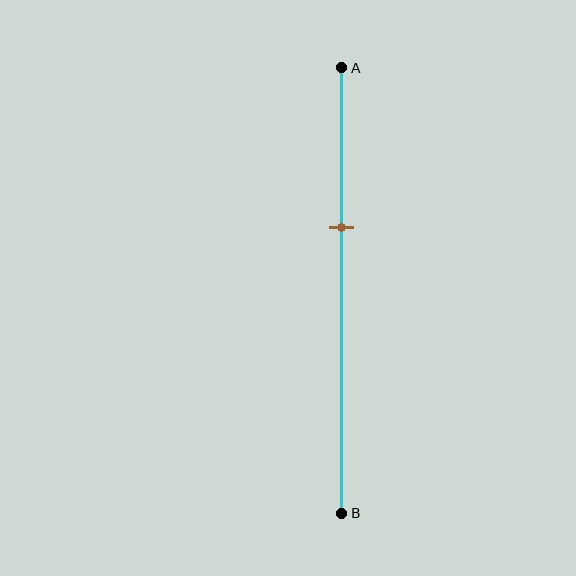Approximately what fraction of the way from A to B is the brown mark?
The brown mark is approximately 35% of the way from A to B.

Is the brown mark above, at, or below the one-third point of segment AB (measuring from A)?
The brown mark is approximately at the one-third point of segment AB.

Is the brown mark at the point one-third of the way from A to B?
Yes, the mark is approximately at the one-third point.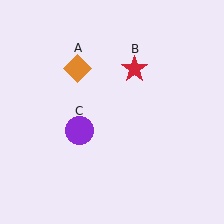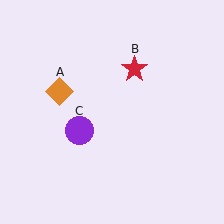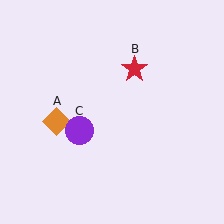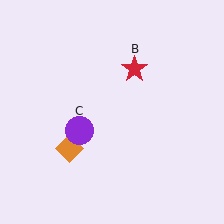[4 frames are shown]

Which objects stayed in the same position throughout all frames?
Red star (object B) and purple circle (object C) remained stationary.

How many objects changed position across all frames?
1 object changed position: orange diamond (object A).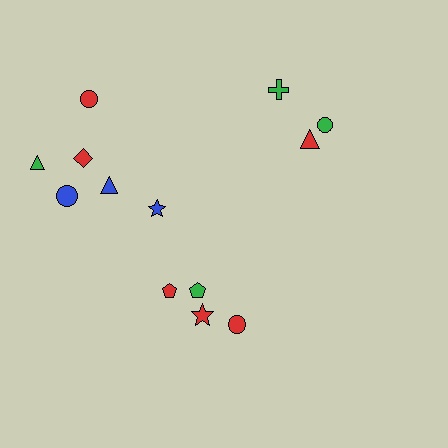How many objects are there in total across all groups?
There are 13 objects.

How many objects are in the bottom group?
There are 4 objects.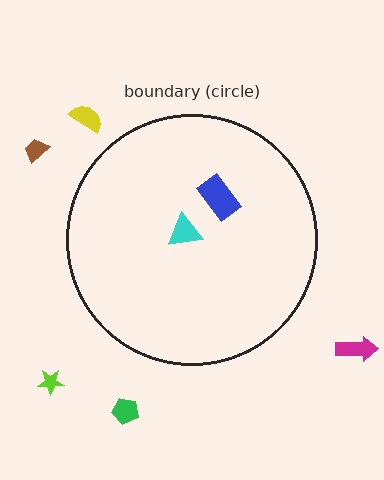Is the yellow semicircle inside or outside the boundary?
Outside.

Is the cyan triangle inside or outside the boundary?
Inside.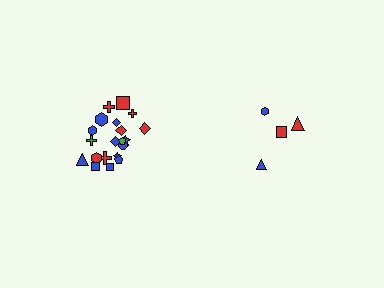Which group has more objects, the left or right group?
The left group.